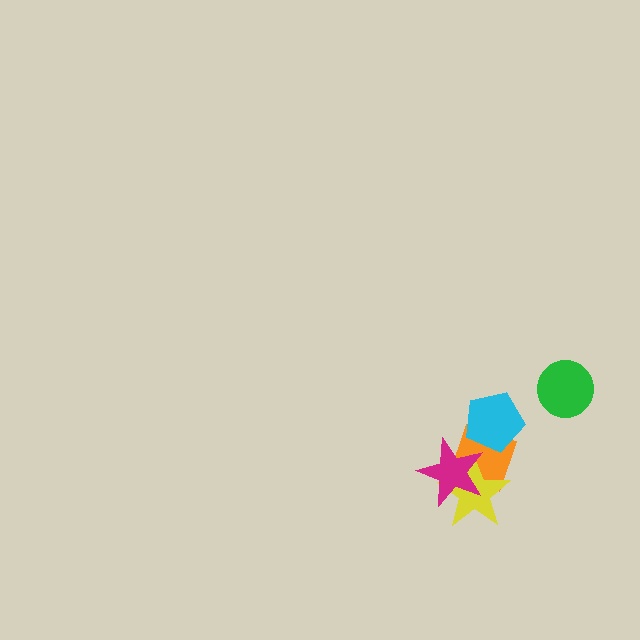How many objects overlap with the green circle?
0 objects overlap with the green circle.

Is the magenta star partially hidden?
No, no other shape covers it.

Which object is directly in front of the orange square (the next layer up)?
The cyan pentagon is directly in front of the orange square.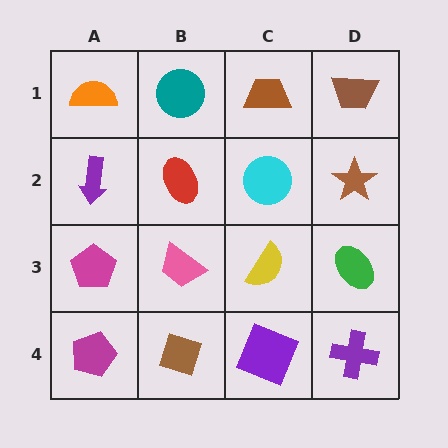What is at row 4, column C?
A purple square.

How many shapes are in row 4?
4 shapes.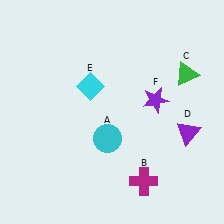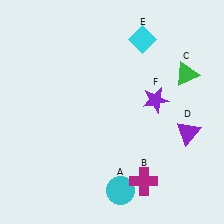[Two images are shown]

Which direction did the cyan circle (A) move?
The cyan circle (A) moved down.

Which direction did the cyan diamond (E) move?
The cyan diamond (E) moved right.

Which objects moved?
The objects that moved are: the cyan circle (A), the cyan diamond (E).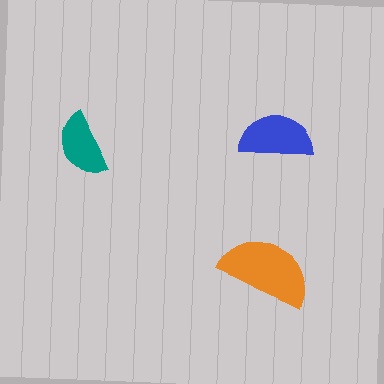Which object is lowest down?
The orange semicircle is bottommost.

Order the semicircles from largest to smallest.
the orange one, the blue one, the teal one.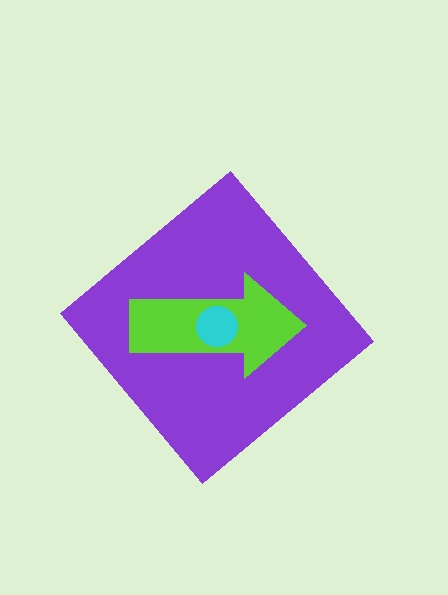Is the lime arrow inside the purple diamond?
Yes.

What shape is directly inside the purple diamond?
The lime arrow.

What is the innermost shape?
The cyan circle.